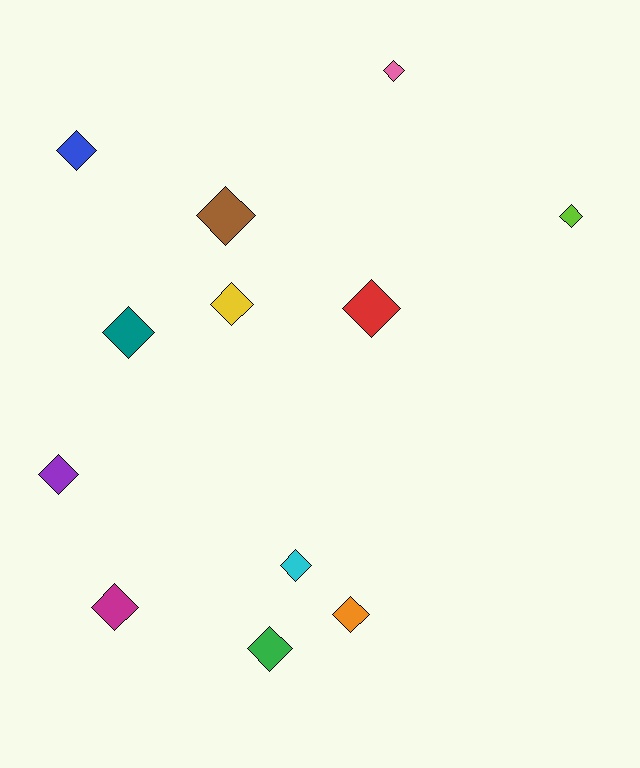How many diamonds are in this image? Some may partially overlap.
There are 12 diamonds.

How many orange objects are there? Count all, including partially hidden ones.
There is 1 orange object.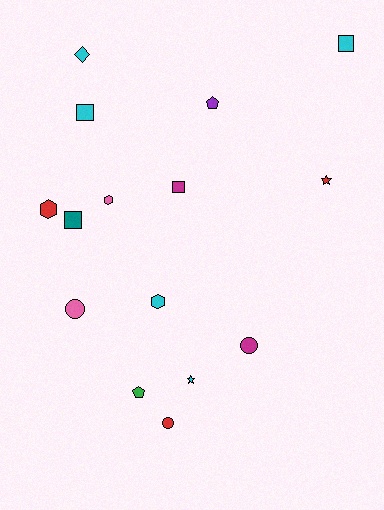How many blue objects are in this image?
There are no blue objects.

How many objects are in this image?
There are 15 objects.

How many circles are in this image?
There are 3 circles.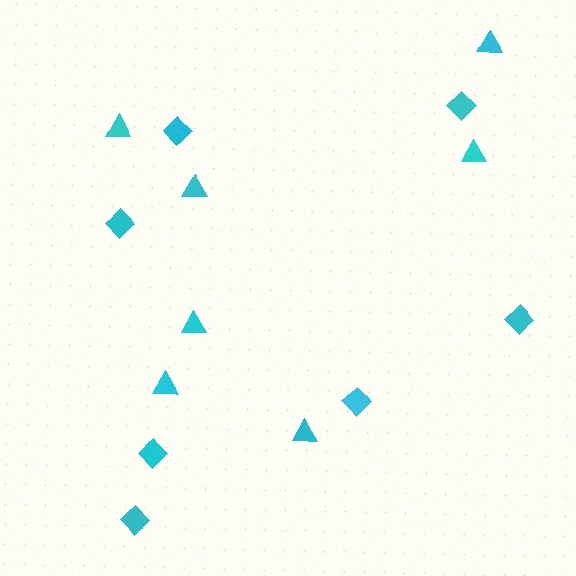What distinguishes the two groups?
There are 2 groups: one group of triangles (7) and one group of diamonds (7).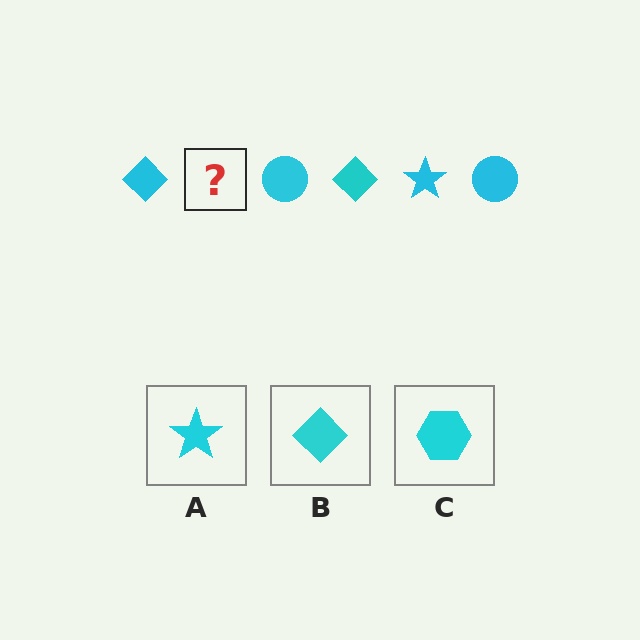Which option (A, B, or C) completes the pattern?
A.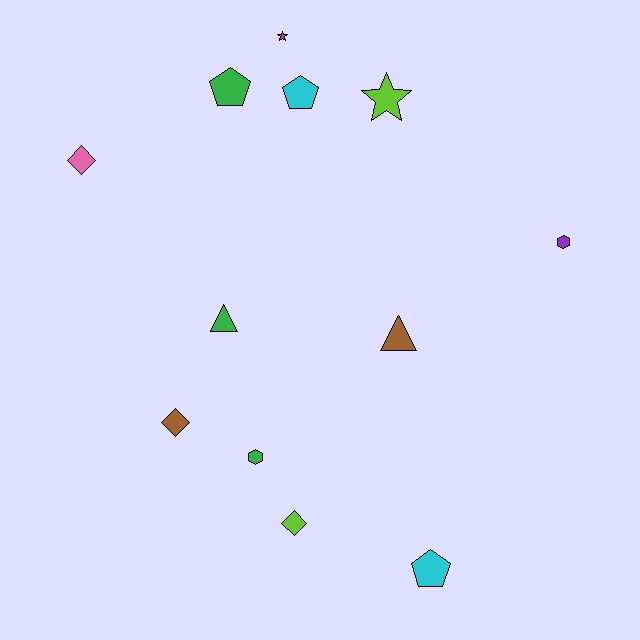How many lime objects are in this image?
There are 2 lime objects.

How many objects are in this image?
There are 12 objects.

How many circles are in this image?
There are no circles.